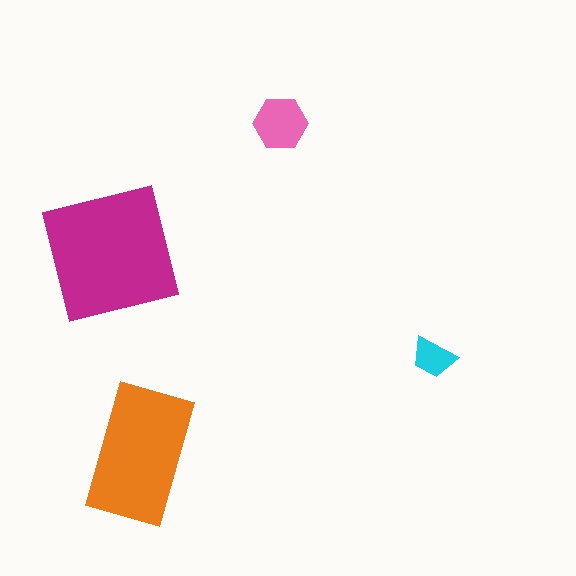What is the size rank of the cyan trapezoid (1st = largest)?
4th.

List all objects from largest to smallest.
The magenta square, the orange rectangle, the pink hexagon, the cyan trapezoid.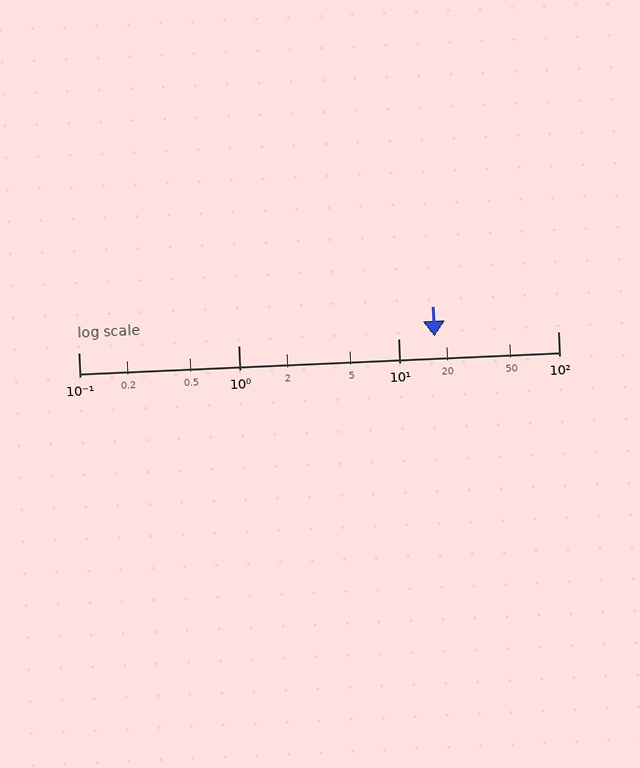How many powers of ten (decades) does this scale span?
The scale spans 3 decades, from 0.1 to 100.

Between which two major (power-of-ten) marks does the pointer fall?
The pointer is between 10 and 100.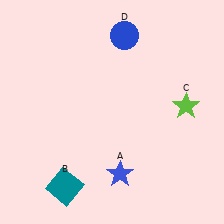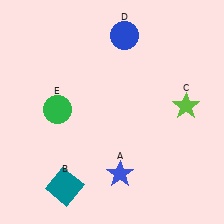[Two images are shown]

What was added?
A green circle (E) was added in Image 2.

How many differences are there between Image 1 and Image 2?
There is 1 difference between the two images.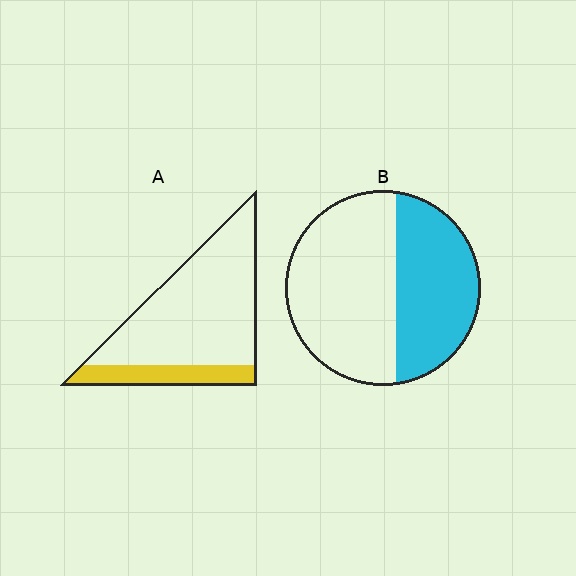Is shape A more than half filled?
No.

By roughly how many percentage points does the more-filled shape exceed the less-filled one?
By roughly 20 percentage points (B over A).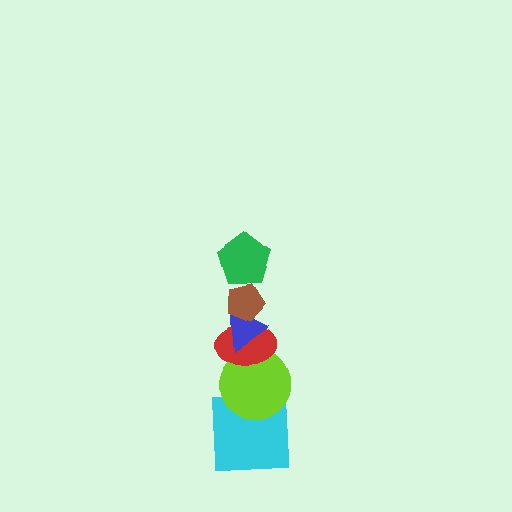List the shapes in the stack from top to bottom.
From top to bottom: the brown pentagon, the green pentagon, the blue triangle, the red ellipse, the lime circle, the cyan square.